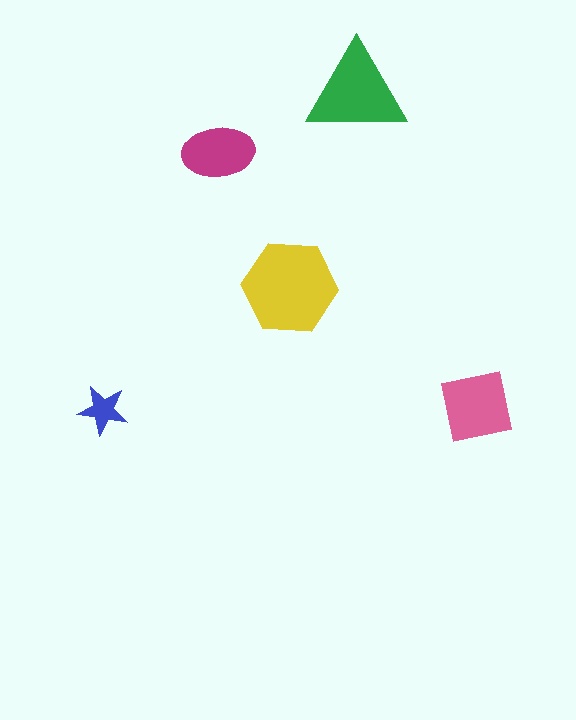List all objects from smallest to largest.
The blue star, the magenta ellipse, the pink square, the green triangle, the yellow hexagon.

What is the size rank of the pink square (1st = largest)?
3rd.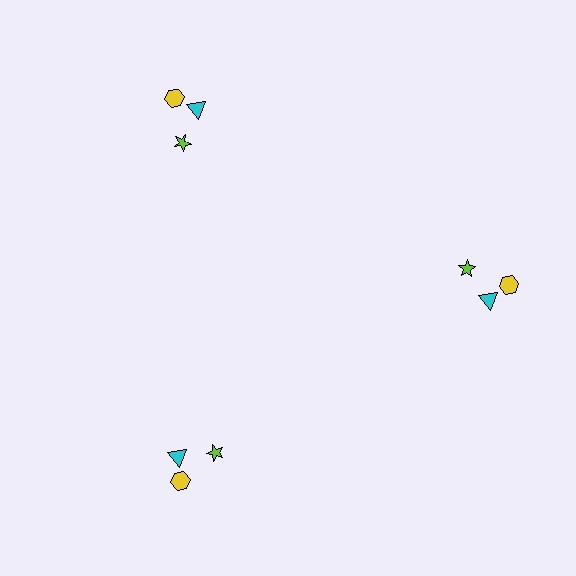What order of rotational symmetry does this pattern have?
This pattern has 3-fold rotational symmetry.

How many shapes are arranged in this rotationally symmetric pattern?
There are 9 shapes, arranged in 3 groups of 3.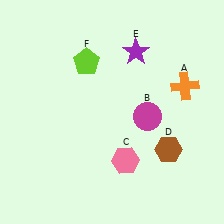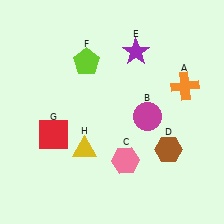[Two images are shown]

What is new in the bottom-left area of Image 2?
A red square (G) was added in the bottom-left area of Image 2.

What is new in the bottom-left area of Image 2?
A yellow triangle (H) was added in the bottom-left area of Image 2.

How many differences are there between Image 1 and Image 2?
There are 2 differences between the two images.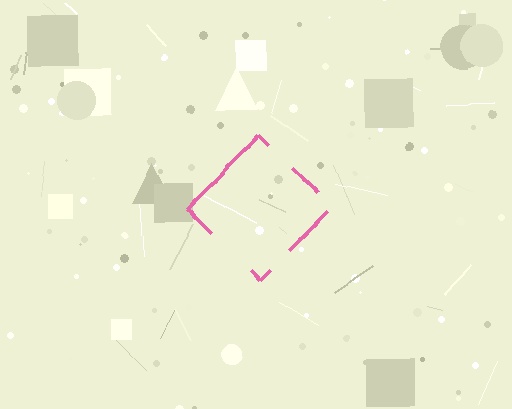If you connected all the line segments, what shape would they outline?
They would outline a diamond.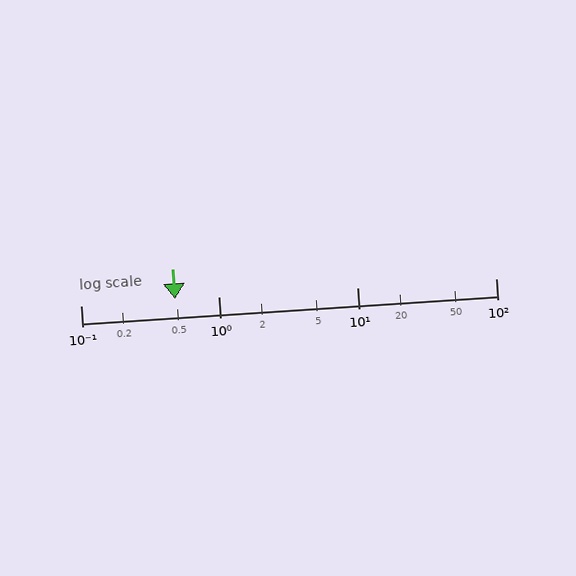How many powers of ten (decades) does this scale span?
The scale spans 3 decades, from 0.1 to 100.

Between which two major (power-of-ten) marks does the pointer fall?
The pointer is between 0.1 and 1.